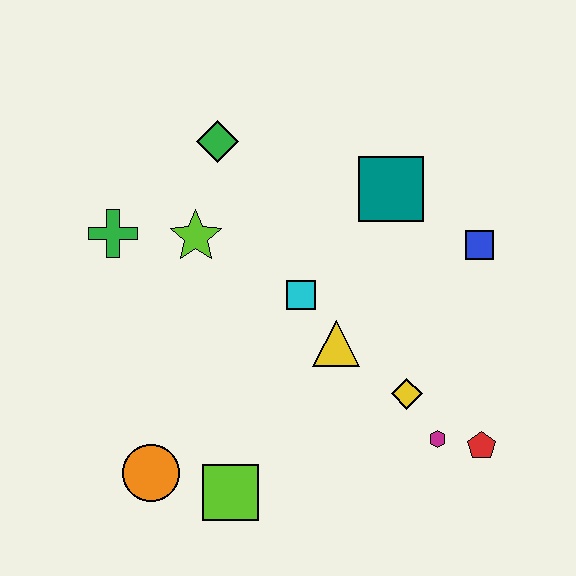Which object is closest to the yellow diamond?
The magenta hexagon is closest to the yellow diamond.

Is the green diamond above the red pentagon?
Yes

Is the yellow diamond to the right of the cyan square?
Yes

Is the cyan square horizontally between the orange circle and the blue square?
Yes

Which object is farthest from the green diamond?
The red pentagon is farthest from the green diamond.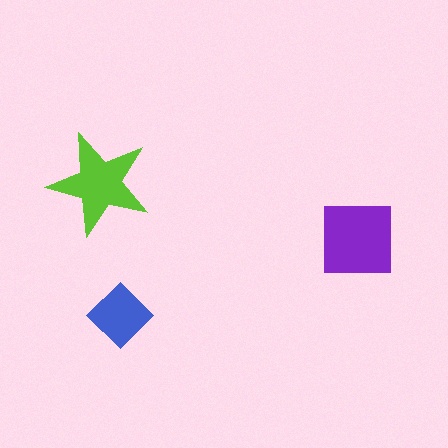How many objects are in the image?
There are 3 objects in the image.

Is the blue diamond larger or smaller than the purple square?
Smaller.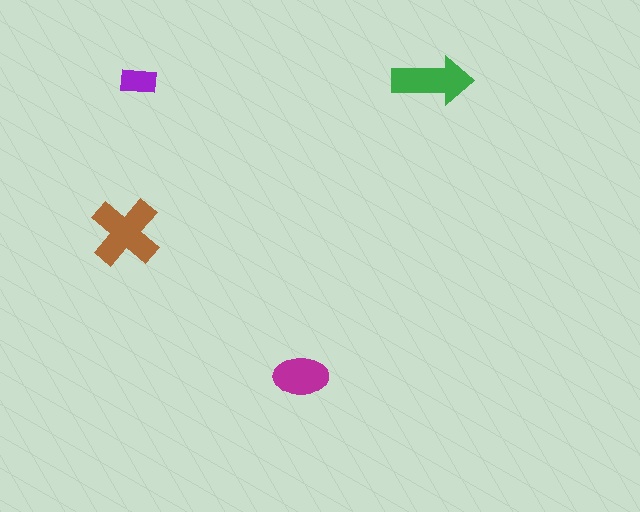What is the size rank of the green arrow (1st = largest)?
2nd.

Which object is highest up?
The green arrow is topmost.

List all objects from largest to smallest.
The brown cross, the green arrow, the magenta ellipse, the purple rectangle.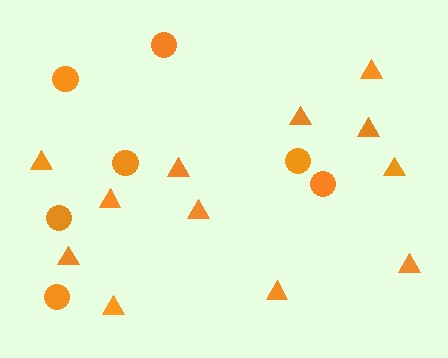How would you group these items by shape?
There are 2 groups: one group of triangles (12) and one group of circles (7).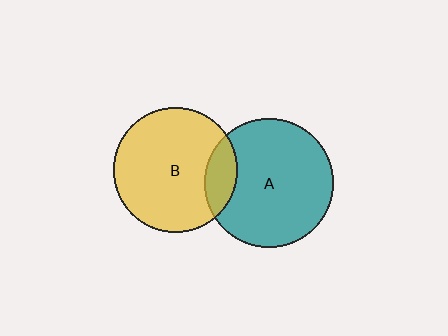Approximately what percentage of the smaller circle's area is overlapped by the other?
Approximately 15%.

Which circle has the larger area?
Circle A (teal).